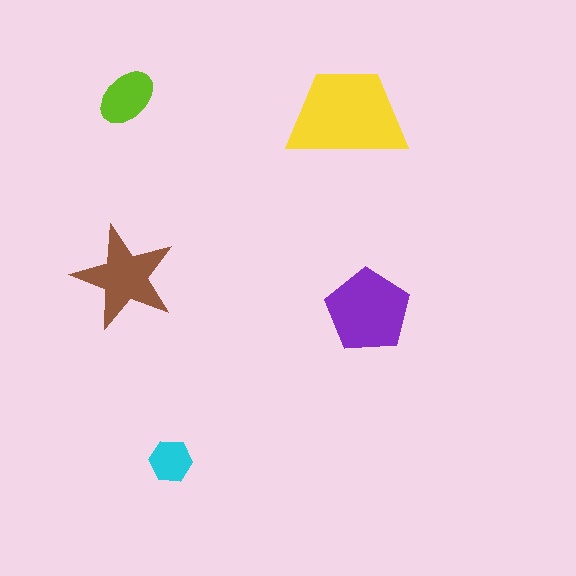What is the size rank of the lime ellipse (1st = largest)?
4th.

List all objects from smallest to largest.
The cyan hexagon, the lime ellipse, the brown star, the purple pentagon, the yellow trapezoid.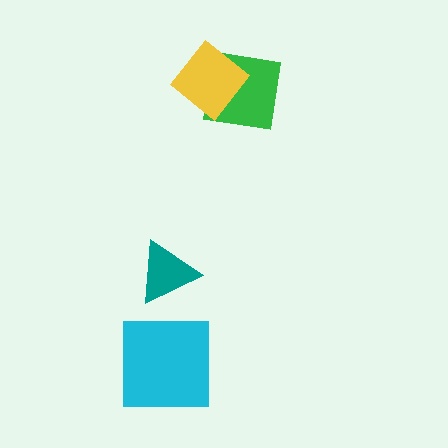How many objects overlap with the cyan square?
0 objects overlap with the cyan square.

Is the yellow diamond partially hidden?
No, no other shape covers it.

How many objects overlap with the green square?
1 object overlaps with the green square.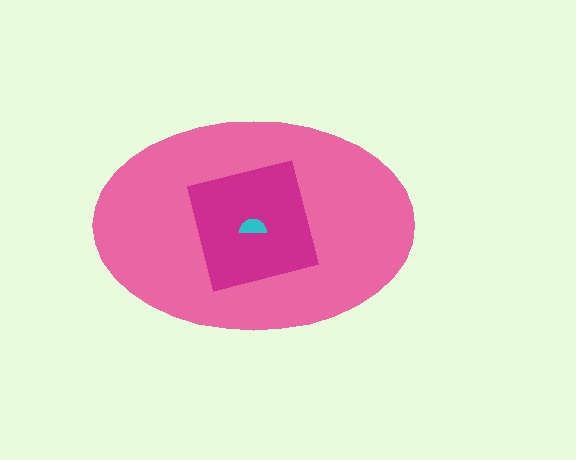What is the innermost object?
The cyan semicircle.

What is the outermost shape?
The pink ellipse.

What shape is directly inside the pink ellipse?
The magenta square.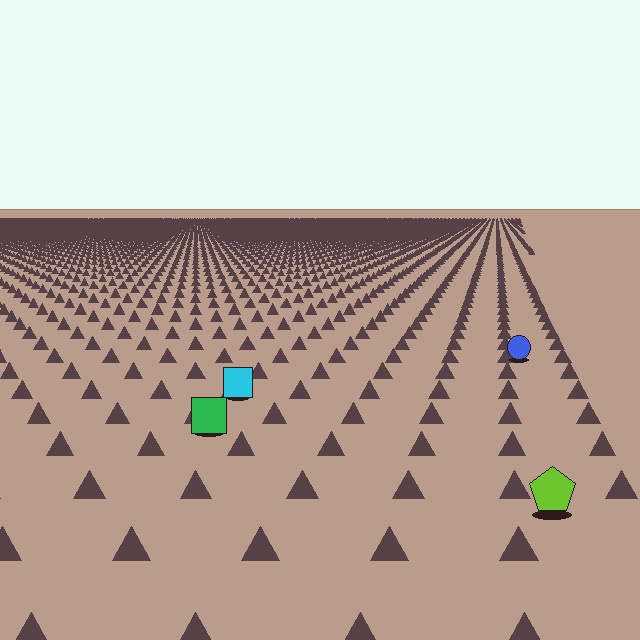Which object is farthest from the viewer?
The blue circle is farthest from the viewer. It appears smaller and the ground texture around it is denser.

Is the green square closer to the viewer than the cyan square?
Yes. The green square is closer — you can tell from the texture gradient: the ground texture is coarser near it.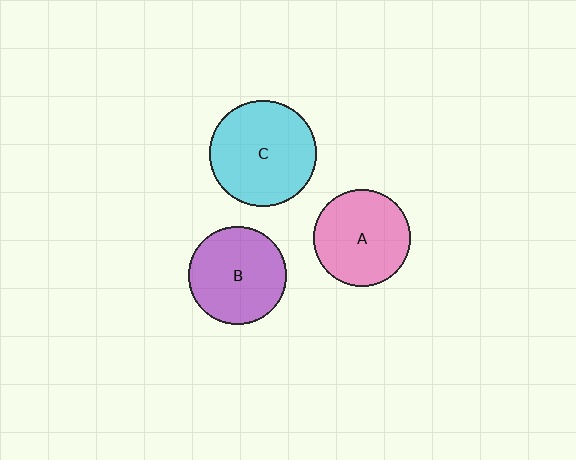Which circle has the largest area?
Circle C (cyan).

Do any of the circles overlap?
No, none of the circles overlap.